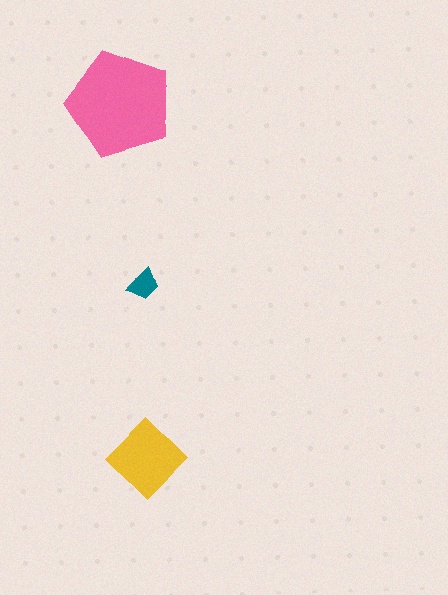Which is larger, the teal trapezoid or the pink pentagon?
The pink pentagon.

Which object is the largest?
The pink pentagon.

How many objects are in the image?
There are 3 objects in the image.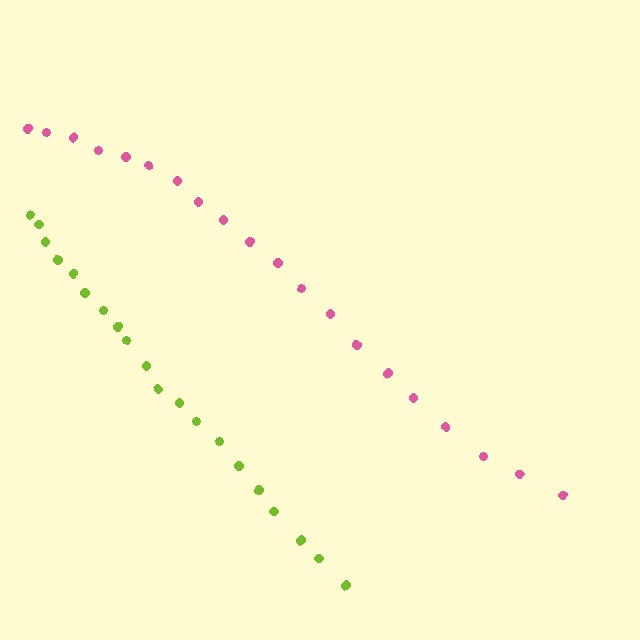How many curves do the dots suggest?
There are 2 distinct paths.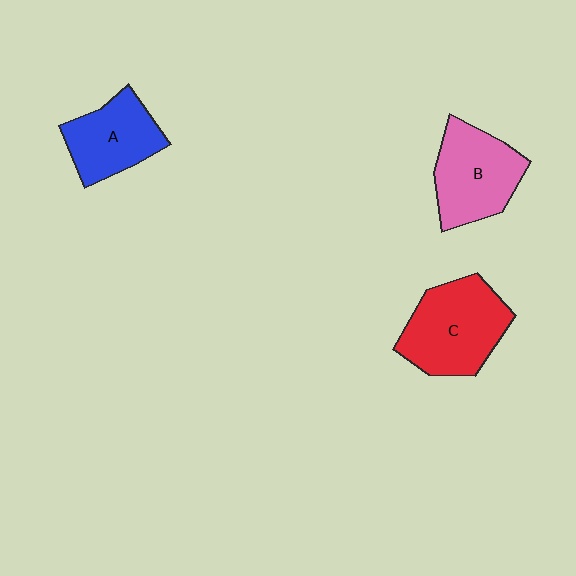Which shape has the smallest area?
Shape A (blue).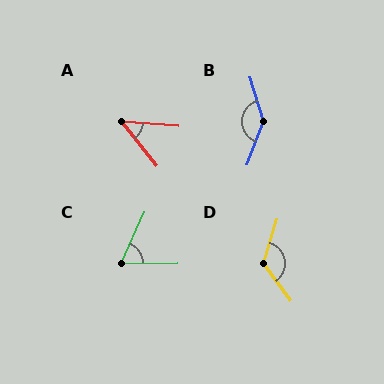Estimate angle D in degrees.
Approximately 127 degrees.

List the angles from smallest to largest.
A (47°), C (65°), D (127°), B (143°).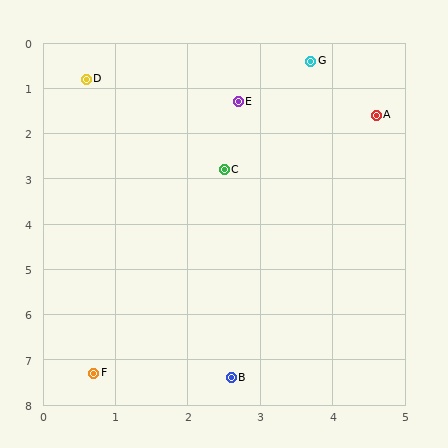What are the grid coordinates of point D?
Point D is at approximately (0.6, 0.8).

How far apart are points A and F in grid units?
Points A and F are about 6.9 grid units apart.